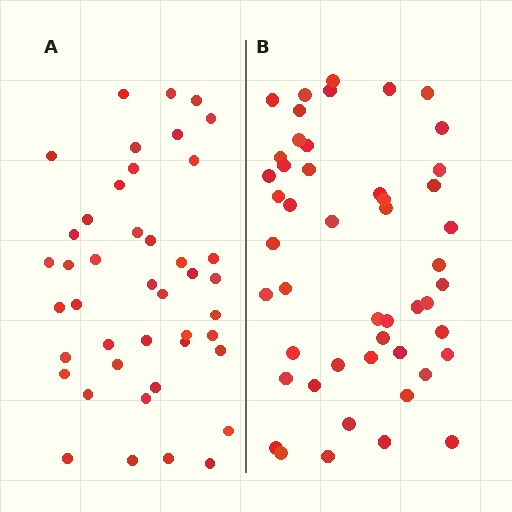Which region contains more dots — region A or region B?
Region B (the right region) has more dots.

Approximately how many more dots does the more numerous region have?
Region B has about 6 more dots than region A.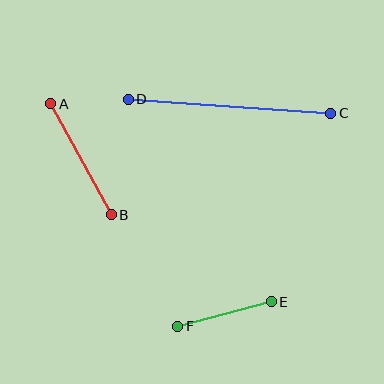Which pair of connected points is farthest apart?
Points C and D are farthest apart.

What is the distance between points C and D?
The distance is approximately 203 pixels.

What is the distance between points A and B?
The distance is approximately 127 pixels.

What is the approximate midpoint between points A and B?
The midpoint is at approximately (81, 159) pixels.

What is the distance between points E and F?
The distance is approximately 97 pixels.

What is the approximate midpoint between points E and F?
The midpoint is at approximately (225, 314) pixels.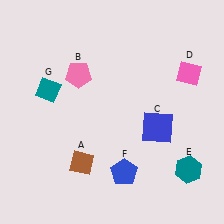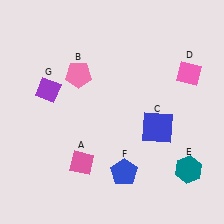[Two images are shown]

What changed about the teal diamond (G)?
In Image 1, G is teal. In Image 2, it changed to purple.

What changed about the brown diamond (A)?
In Image 1, A is brown. In Image 2, it changed to pink.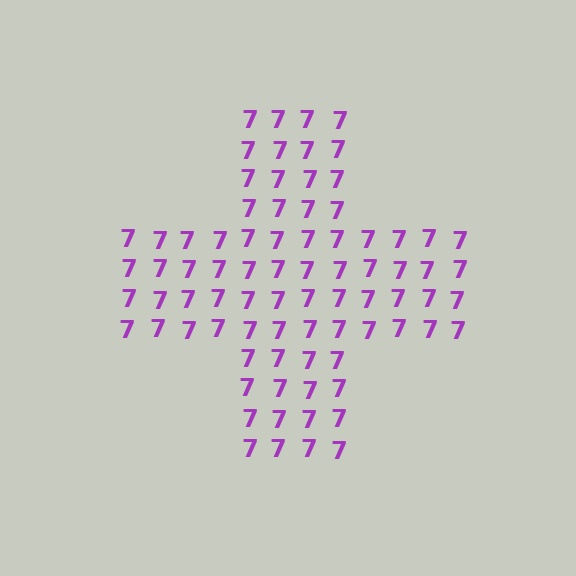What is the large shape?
The large shape is a cross.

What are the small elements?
The small elements are digit 7's.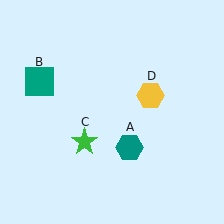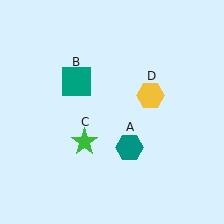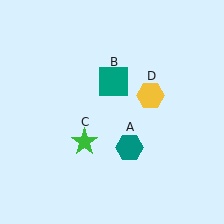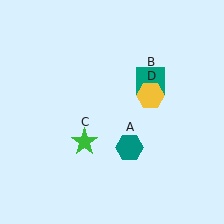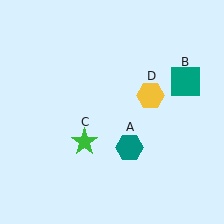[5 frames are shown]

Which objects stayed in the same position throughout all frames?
Teal hexagon (object A) and green star (object C) and yellow hexagon (object D) remained stationary.